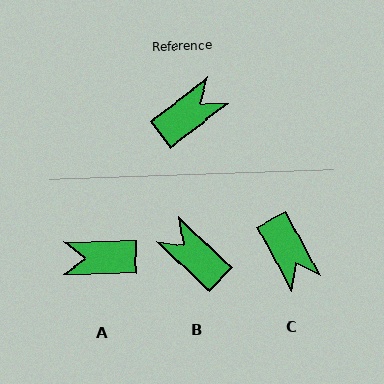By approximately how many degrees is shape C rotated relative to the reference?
Approximately 100 degrees clockwise.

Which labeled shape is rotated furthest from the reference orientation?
A, about 142 degrees away.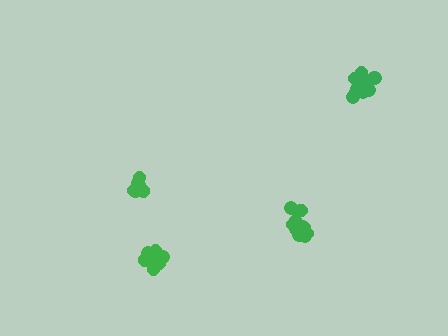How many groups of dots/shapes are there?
There are 4 groups.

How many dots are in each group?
Group 1: 9 dots, Group 2: 12 dots, Group 3: 14 dots, Group 4: 10 dots (45 total).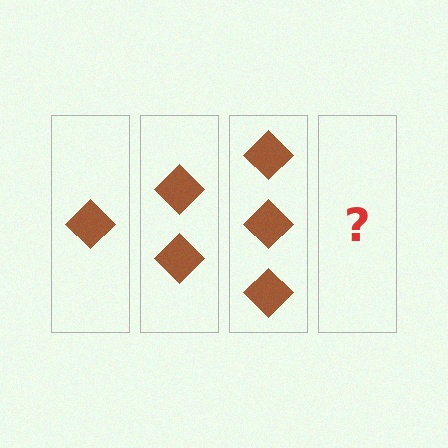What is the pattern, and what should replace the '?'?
The pattern is that each step adds one more diamond. The '?' should be 4 diamonds.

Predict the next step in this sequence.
The next step is 4 diamonds.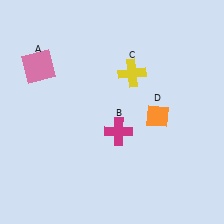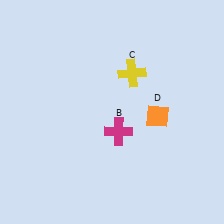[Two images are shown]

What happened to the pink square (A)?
The pink square (A) was removed in Image 2. It was in the top-left area of Image 1.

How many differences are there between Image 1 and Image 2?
There is 1 difference between the two images.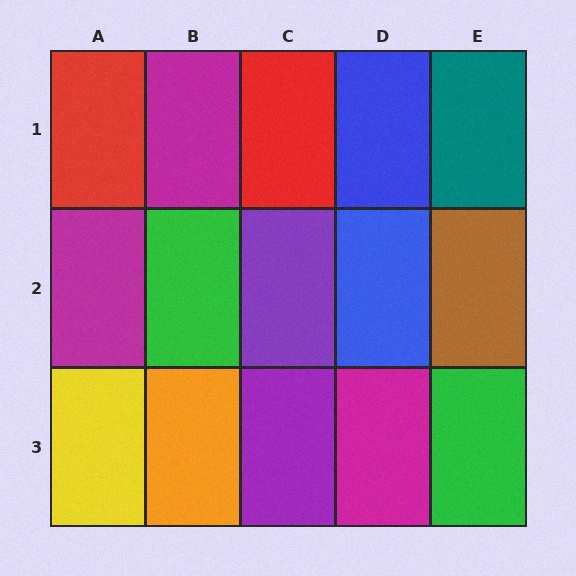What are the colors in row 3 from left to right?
Yellow, orange, purple, magenta, green.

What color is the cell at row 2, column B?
Green.